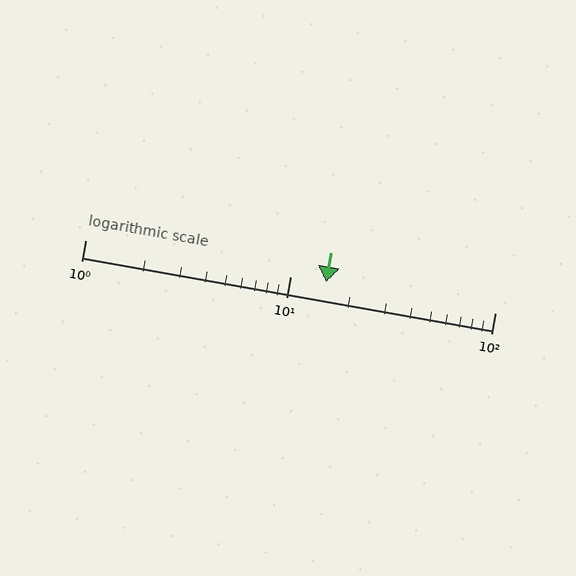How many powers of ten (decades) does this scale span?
The scale spans 2 decades, from 1 to 100.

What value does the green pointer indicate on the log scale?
The pointer indicates approximately 15.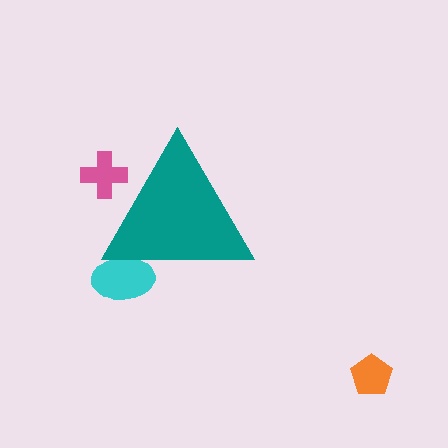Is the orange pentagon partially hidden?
No, the orange pentagon is fully visible.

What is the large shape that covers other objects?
A teal triangle.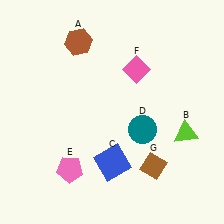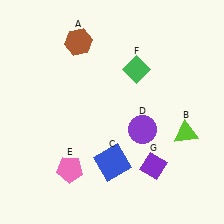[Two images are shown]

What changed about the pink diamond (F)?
In Image 1, F is pink. In Image 2, it changed to green.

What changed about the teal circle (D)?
In Image 1, D is teal. In Image 2, it changed to purple.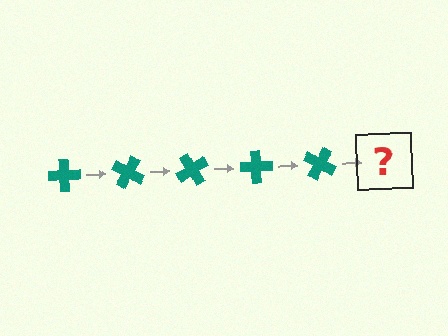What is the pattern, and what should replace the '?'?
The pattern is that the cross rotates 30 degrees each step. The '?' should be a teal cross rotated 150 degrees.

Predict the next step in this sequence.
The next step is a teal cross rotated 150 degrees.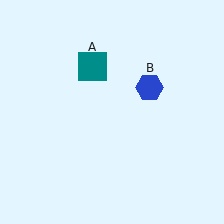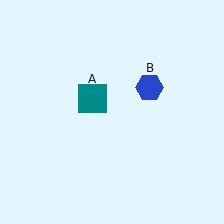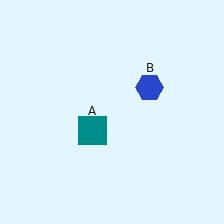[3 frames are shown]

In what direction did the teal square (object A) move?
The teal square (object A) moved down.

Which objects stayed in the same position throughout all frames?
Blue hexagon (object B) remained stationary.